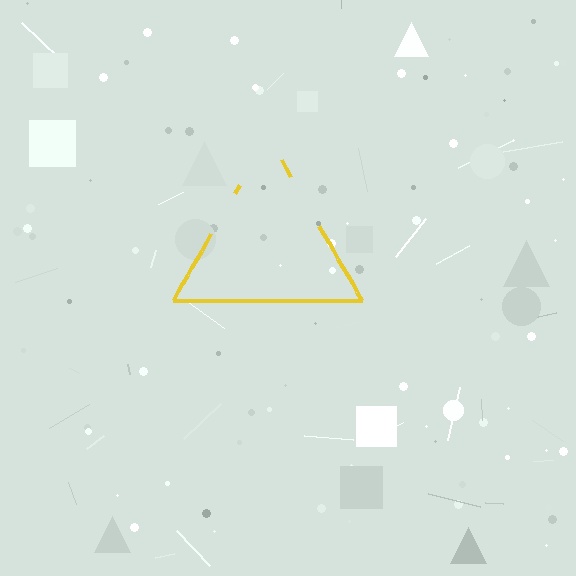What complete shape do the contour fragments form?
The contour fragments form a triangle.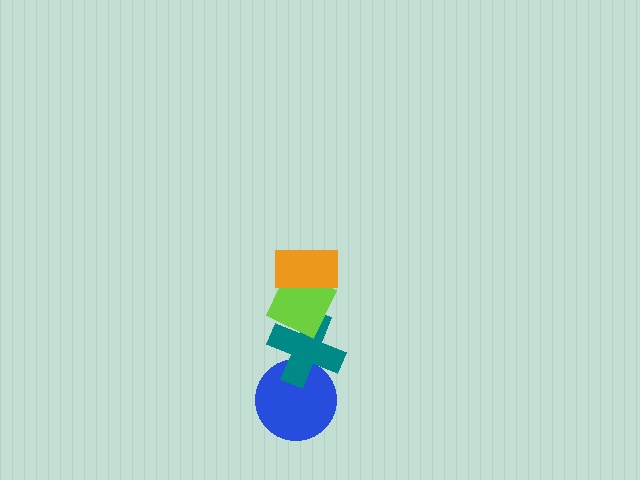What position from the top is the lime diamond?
The lime diamond is 2nd from the top.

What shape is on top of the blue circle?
The teal cross is on top of the blue circle.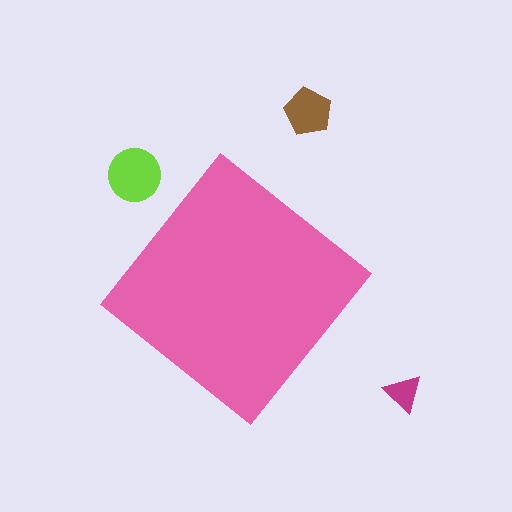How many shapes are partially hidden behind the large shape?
0 shapes are partially hidden.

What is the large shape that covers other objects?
A pink diamond.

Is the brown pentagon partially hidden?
No, the brown pentagon is fully visible.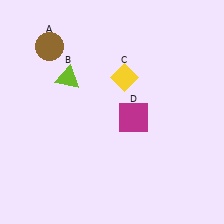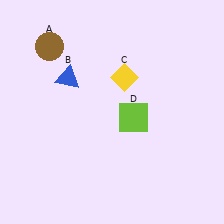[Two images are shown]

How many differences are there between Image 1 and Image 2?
There are 2 differences between the two images.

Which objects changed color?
B changed from lime to blue. D changed from magenta to lime.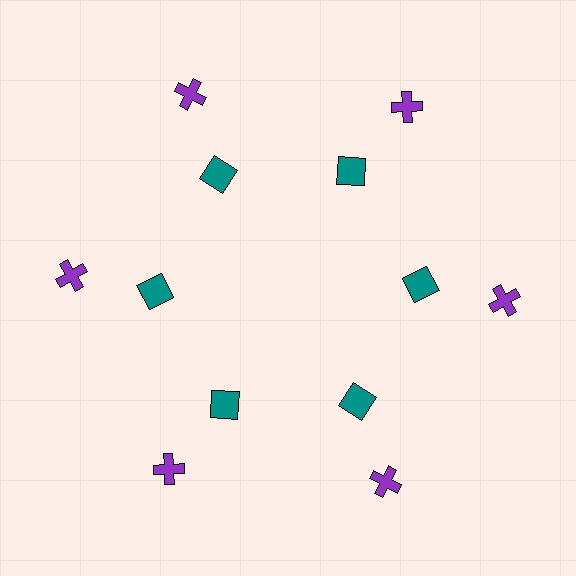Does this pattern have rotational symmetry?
Yes, this pattern has 6-fold rotational symmetry. It looks the same after rotating 60 degrees around the center.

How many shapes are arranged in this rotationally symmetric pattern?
There are 12 shapes, arranged in 6 groups of 2.